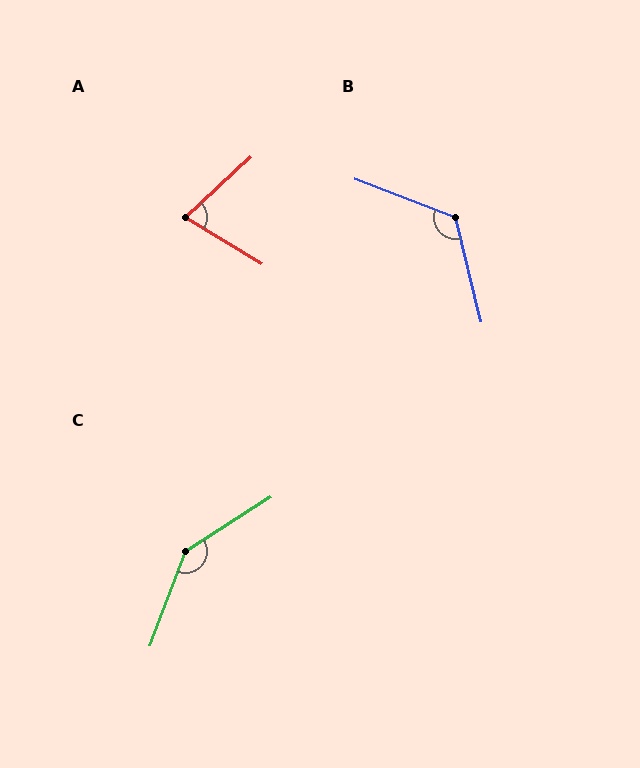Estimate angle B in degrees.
Approximately 124 degrees.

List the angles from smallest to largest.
A (75°), B (124°), C (143°).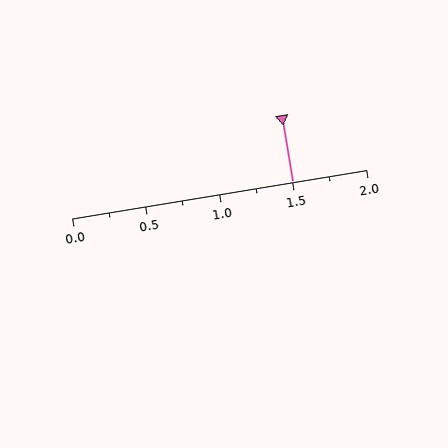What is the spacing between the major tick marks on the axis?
The major ticks are spaced 0.5 apart.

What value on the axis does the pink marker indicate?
The marker indicates approximately 1.5.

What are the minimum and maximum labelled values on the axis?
The axis runs from 0.0 to 2.0.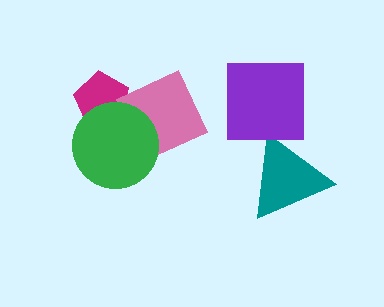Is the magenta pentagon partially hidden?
Yes, it is partially covered by another shape.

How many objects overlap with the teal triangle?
0 objects overlap with the teal triangle.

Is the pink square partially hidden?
Yes, it is partially covered by another shape.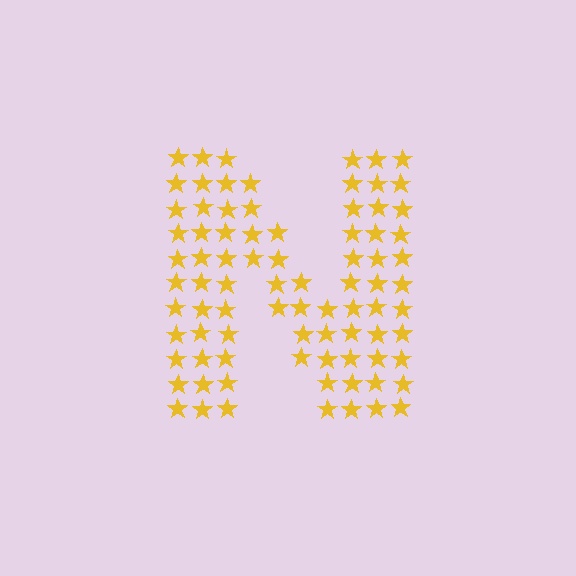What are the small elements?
The small elements are stars.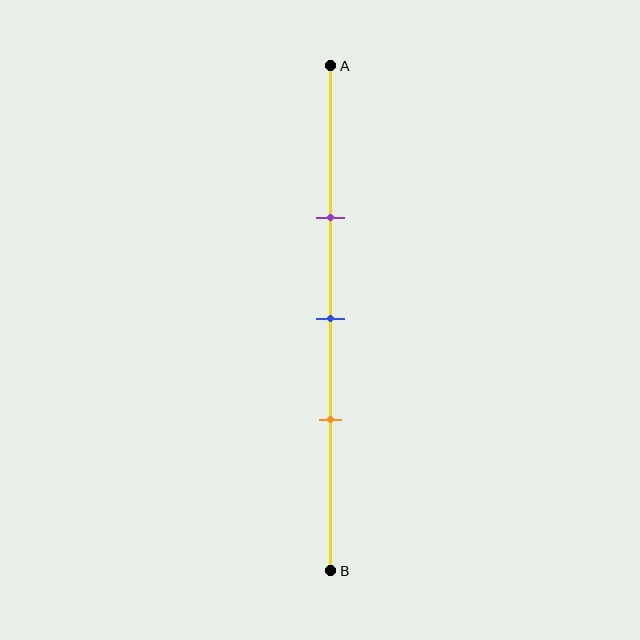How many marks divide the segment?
There are 3 marks dividing the segment.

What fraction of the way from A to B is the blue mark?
The blue mark is approximately 50% (0.5) of the way from A to B.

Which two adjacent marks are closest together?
The blue and orange marks are the closest adjacent pair.